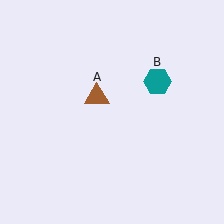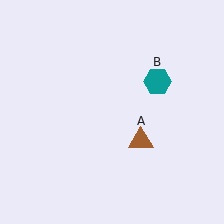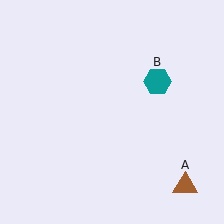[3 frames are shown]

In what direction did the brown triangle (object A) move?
The brown triangle (object A) moved down and to the right.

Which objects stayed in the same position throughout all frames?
Teal hexagon (object B) remained stationary.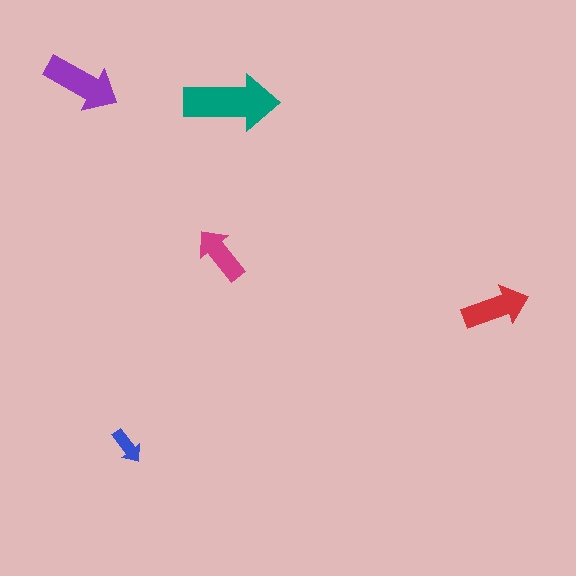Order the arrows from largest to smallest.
the teal one, the purple one, the red one, the magenta one, the blue one.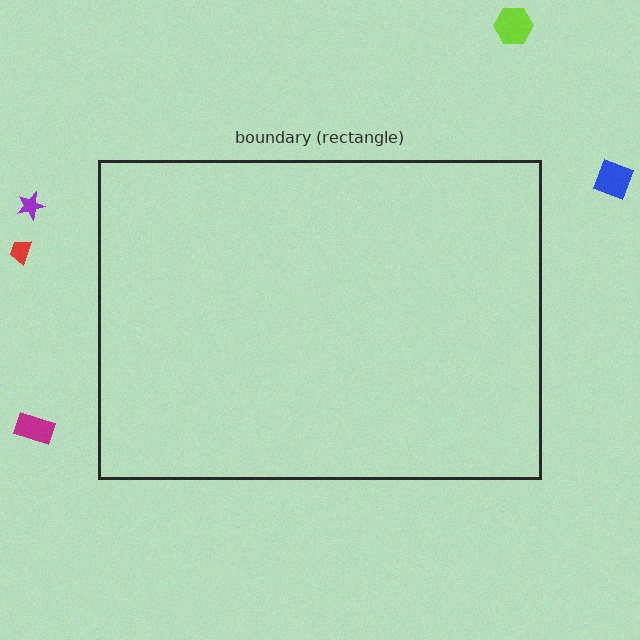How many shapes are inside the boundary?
0 inside, 5 outside.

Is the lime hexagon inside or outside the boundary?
Outside.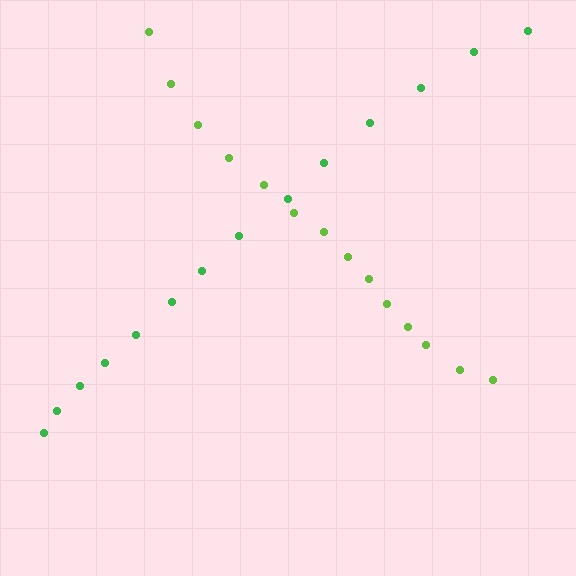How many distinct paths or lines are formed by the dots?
There are 2 distinct paths.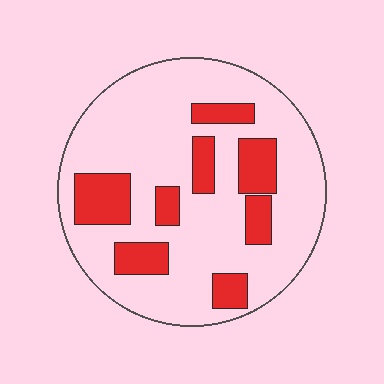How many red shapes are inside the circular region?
8.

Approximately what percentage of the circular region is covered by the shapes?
Approximately 25%.